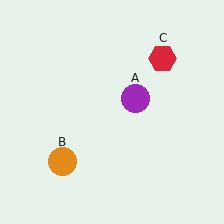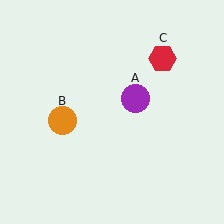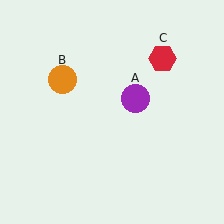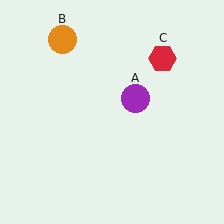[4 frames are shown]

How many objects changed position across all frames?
1 object changed position: orange circle (object B).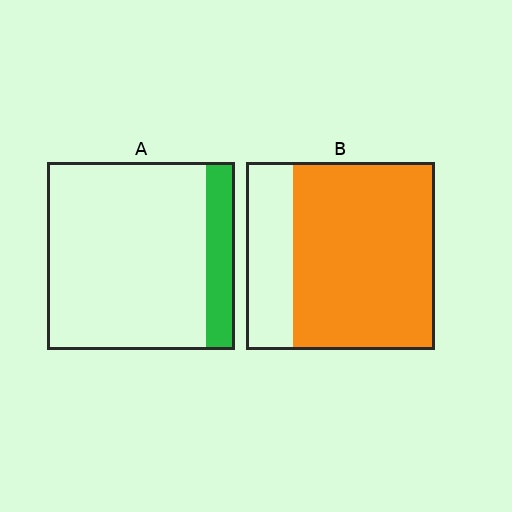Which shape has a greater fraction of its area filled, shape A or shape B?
Shape B.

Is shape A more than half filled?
No.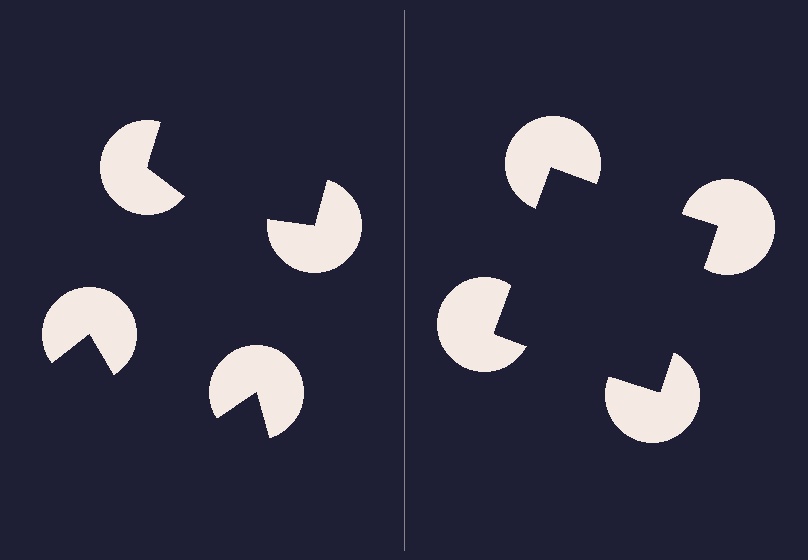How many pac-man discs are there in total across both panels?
8 — 4 on each side.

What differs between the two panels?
The pac-man discs are positioned identically on both sides; only the wedge orientations differ. On the right they align to a square; on the left they are misaligned.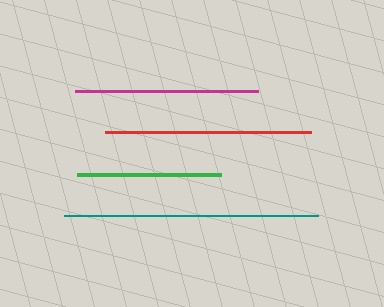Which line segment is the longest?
The teal line is the longest at approximately 254 pixels.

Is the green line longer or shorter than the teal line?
The teal line is longer than the green line.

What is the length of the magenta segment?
The magenta segment is approximately 184 pixels long.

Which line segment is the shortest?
The green line is the shortest at approximately 144 pixels.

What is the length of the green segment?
The green segment is approximately 144 pixels long.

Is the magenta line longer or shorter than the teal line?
The teal line is longer than the magenta line.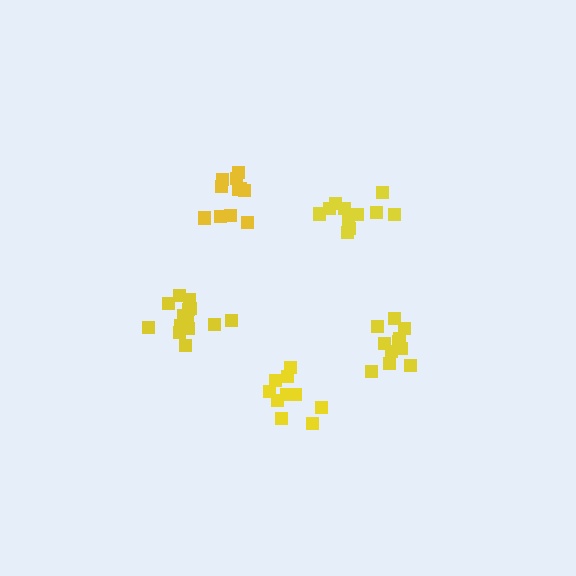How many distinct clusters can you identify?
There are 5 distinct clusters.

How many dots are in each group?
Group 1: 11 dots, Group 2: 11 dots, Group 3: 11 dots, Group 4: 10 dots, Group 5: 14 dots (57 total).